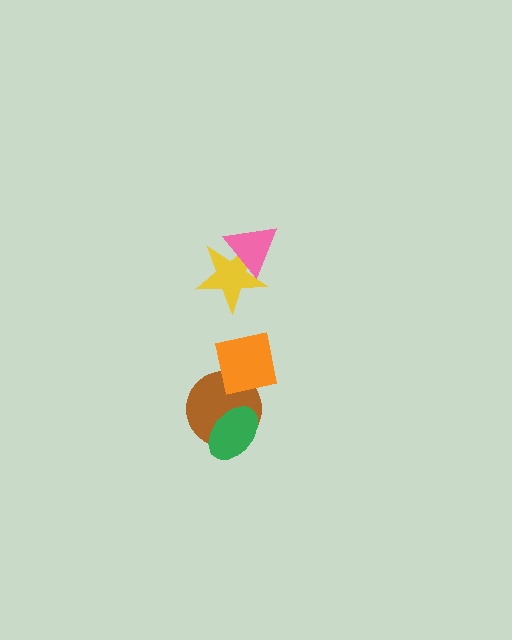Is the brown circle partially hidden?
Yes, it is partially covered by another shape.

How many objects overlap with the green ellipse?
1 object overlaps with the green ellipse.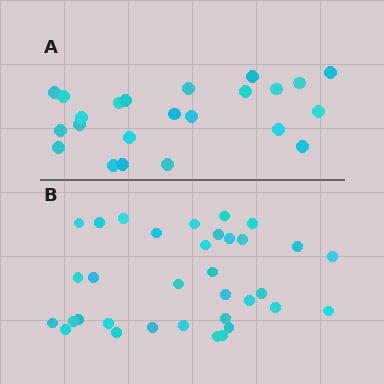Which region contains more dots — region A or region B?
Region B (the bottom region) has more dots.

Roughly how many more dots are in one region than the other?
Region B has roughly 12 or so more dots than region A.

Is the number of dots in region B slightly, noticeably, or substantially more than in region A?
Region B has substantially more. The ratio is roughly 1.5 to 1.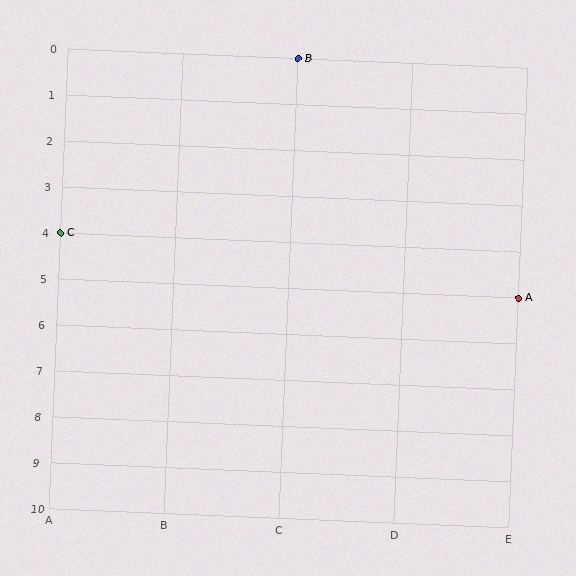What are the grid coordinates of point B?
Point B is at grid coordinates (C, 0).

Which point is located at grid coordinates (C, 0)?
Point B is at (C, 0).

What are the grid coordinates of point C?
Point C is at grid coordinates (A, 4).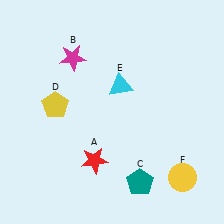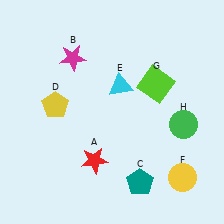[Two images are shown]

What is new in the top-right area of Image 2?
A lime square (G) was added in the top-right area of Image 2.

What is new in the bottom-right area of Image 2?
A green circle (H) was added in the bottom-right area of Image 2.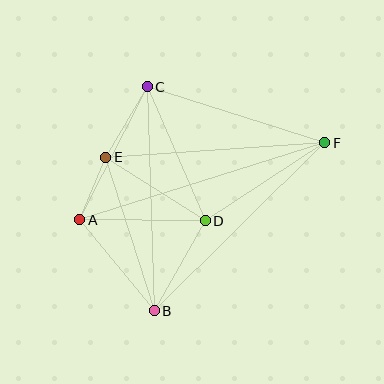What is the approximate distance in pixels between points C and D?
The distance between C and D is approximately 146 pixels.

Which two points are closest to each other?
Points A and E are closest to each other.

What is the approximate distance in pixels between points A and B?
The distance between A and B is approximately 117 pixels.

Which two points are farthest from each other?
Points A and F are farthest from each other.